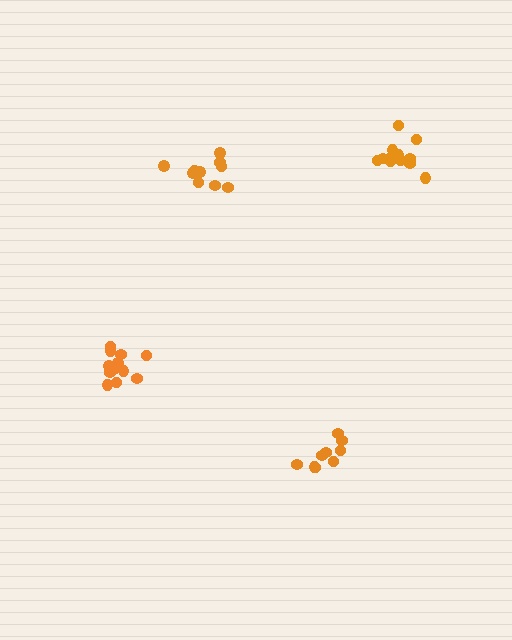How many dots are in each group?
Group 1: 10 dots, Group 2: 9 dots, Group 3: 13 dots, Group 4: 12 dots (44 total).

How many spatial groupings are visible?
There are 4 spatial groupings.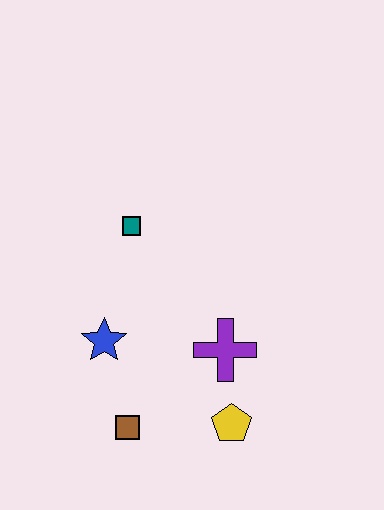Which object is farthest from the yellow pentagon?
The teal square is farthest from the yellow pentagon.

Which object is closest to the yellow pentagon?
The purple cross is closest to the yellow pentagon.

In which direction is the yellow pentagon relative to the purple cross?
The yellow pentagon is below the purple cross.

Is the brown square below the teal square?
Yes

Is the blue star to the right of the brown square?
No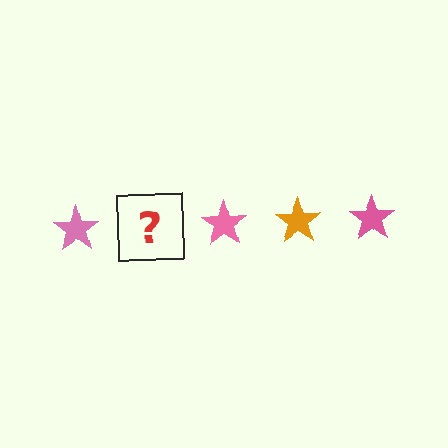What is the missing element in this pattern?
The missing element is an orange star.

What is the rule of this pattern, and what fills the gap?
The rule is that the pattern cycles through pink, orange stars. The gap should be filled with an orange star.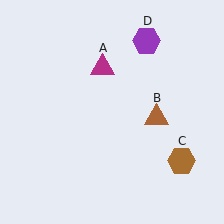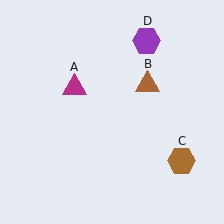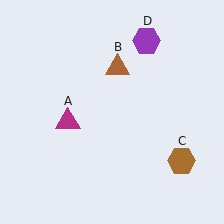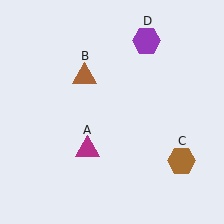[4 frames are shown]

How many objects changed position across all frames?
2 objects changed position: magenta triangle (object A), brown triangle (object B).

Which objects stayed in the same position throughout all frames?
Brown hexagon (object C) and purple hexagon (object D) remained stationary.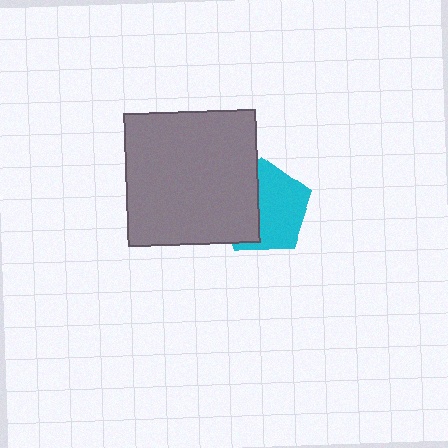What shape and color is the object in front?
The object in front is a gray square.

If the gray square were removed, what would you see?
You would see the complete cyan pentagon.